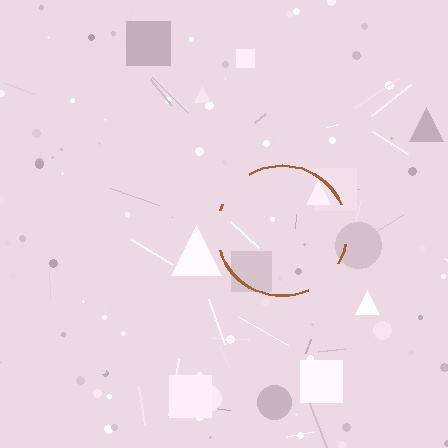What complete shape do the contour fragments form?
The contour fragments form a circle.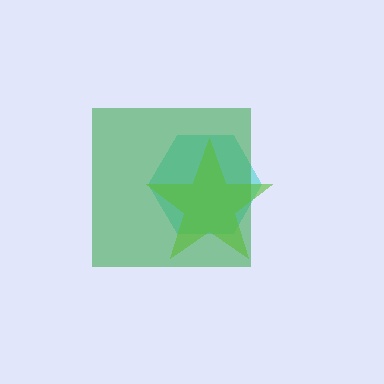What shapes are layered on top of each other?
The layered shapes are: a cyan hexagon, a green square, a lime star.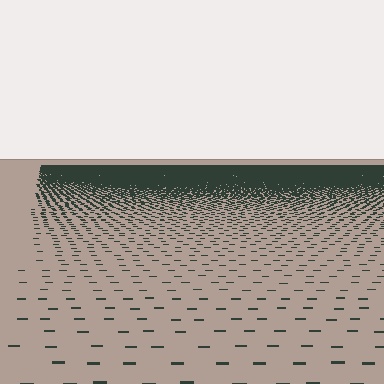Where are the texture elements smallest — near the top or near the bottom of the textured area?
Near the top.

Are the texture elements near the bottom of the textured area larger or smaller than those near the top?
Larger. Near the bottom, elements are closer to the viewer and appear at a bigger on-screen size.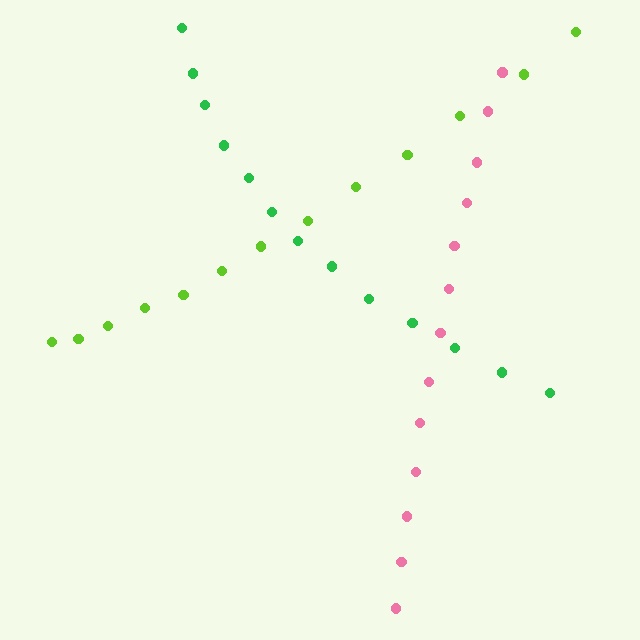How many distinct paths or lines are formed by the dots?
There are 3 distinct paths.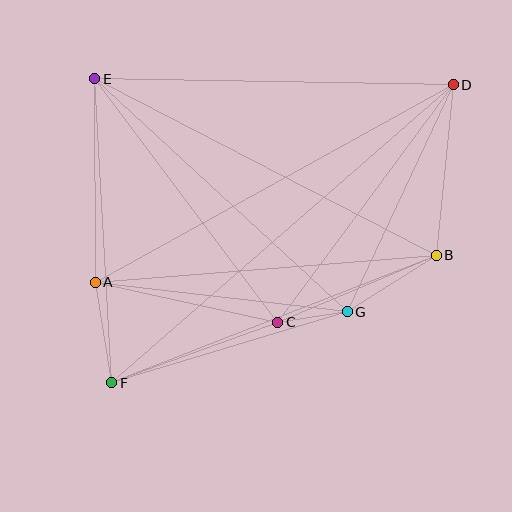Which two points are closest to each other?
Points C and G are closest to each other.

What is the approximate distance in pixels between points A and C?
The distance between A and C is approximately 187 pixels.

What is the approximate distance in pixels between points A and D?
The distance between A and D is approximately 409 pixels.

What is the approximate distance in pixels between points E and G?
The distance between E and G is approximately 344 pixels.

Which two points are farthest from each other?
Points D and F are farthest from each other.